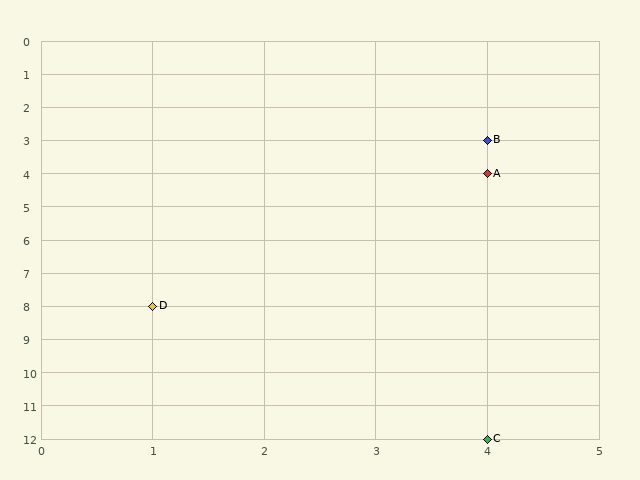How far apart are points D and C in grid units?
Points D and C are 3 columns and 4 rows apart (about 5.0 grid units diagonally).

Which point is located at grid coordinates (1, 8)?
Point D is at (1, 8).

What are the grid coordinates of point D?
Point D is at grid coordinates (1, 8).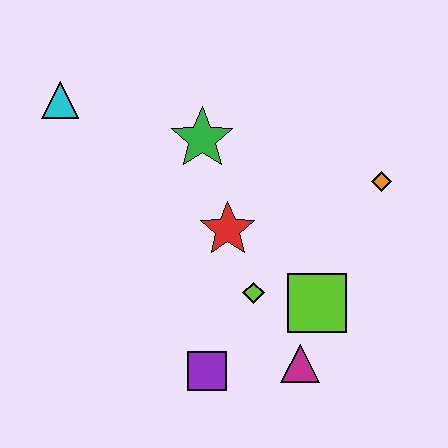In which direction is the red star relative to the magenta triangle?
The red star is above the magenta triangle.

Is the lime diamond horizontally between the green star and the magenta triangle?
Yes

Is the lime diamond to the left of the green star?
No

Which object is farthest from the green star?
The magenta triangle is farthest from the green star.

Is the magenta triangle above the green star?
No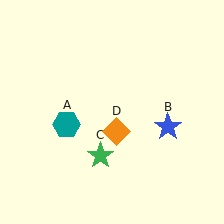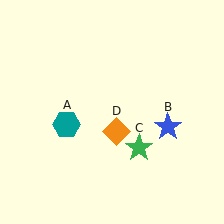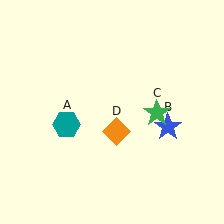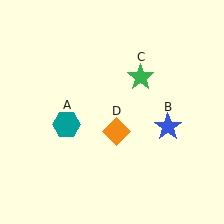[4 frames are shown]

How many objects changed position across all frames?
1 object changed position: green star (object C).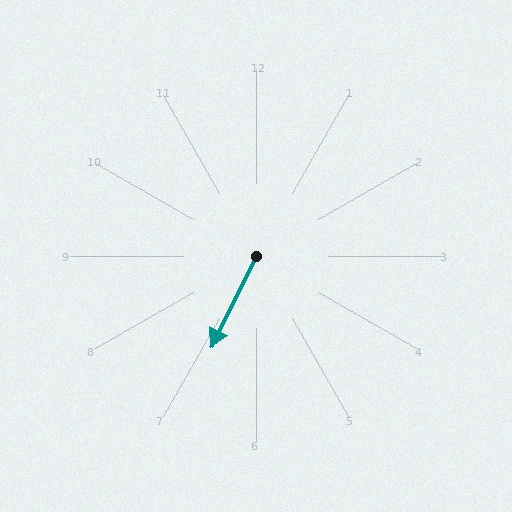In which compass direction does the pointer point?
Southwest.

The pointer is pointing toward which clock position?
Roughly 7 o'clock.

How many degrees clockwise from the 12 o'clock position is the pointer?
Approximately 207 degrees.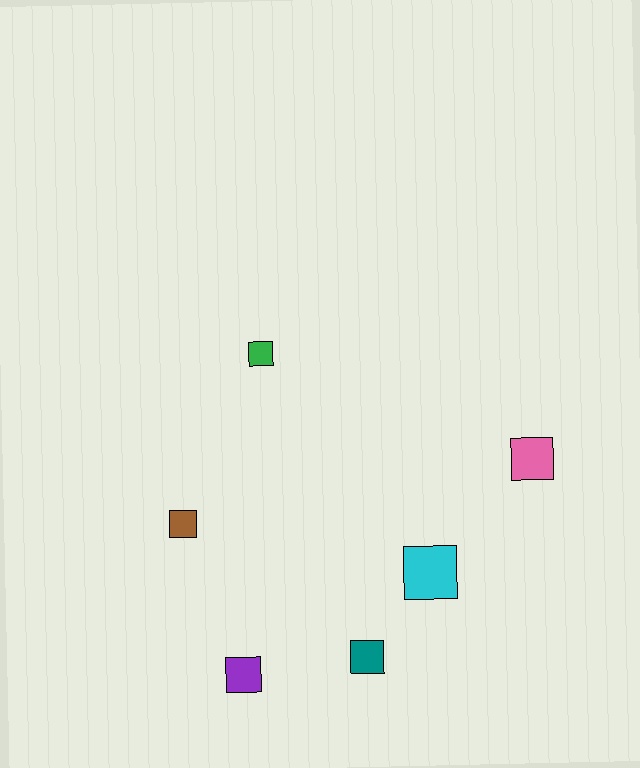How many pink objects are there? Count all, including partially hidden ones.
There is 1 pink object.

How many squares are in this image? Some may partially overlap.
There are 6 squares.